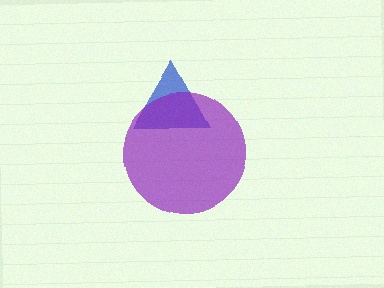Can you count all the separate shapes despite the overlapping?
Yes, there are 2 separate shapes.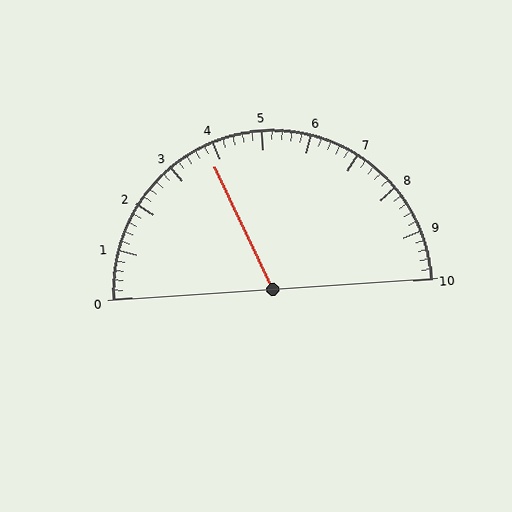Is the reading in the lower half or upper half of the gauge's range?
The reading is in the lower half of the range (0 to 10).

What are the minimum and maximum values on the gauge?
The gauge ranges from 0 to 10.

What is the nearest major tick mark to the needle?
The nearest major tick mark is 4.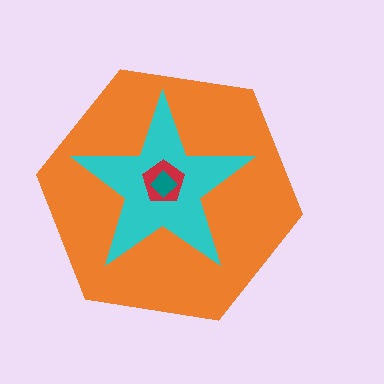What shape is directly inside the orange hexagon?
The cyan star.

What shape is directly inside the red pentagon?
The teal diamond.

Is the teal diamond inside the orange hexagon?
Yes.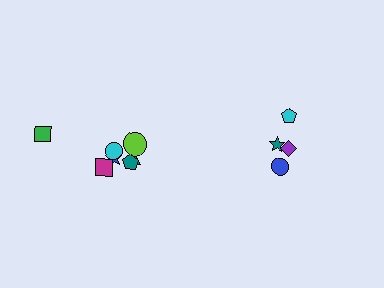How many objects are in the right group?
There are 4 objects.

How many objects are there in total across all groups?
There are 11 objects.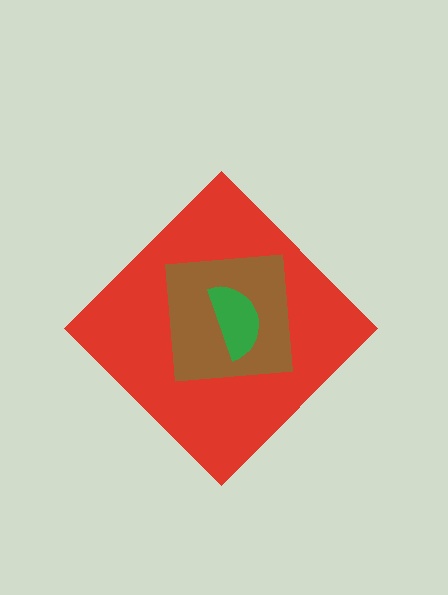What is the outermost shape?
The red diamond.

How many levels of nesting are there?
3.